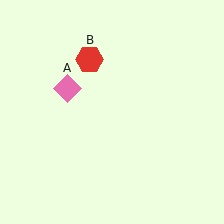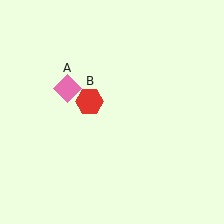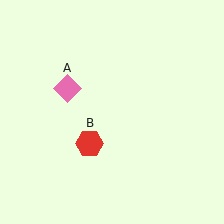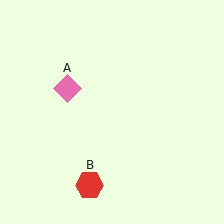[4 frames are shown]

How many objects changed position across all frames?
1 object changed position: red hexagon (object B).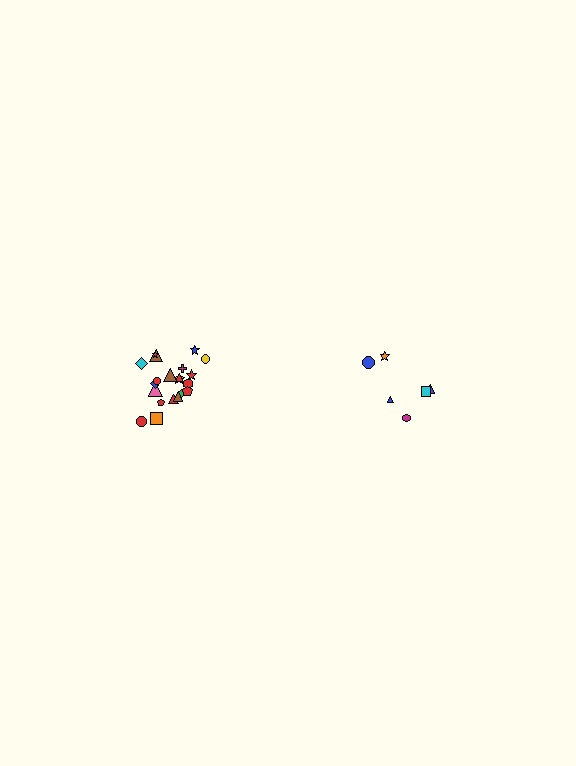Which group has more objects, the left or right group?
The left group.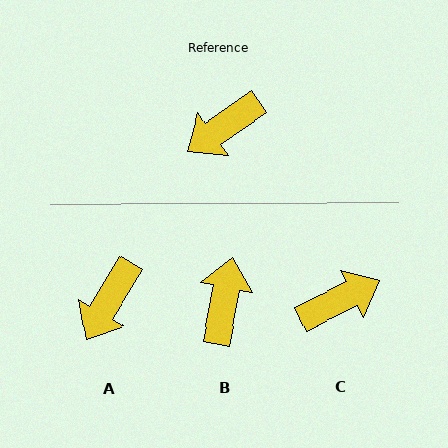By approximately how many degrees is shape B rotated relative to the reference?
Approximately 136 degrees clockwise.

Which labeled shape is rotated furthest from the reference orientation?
C, about 171 degrees away.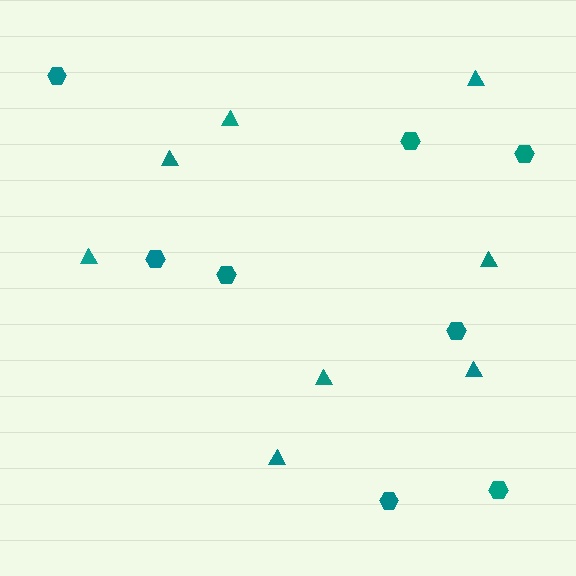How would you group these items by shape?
There are 2 groups: one group of triangles (8) and one group of hexagons (8).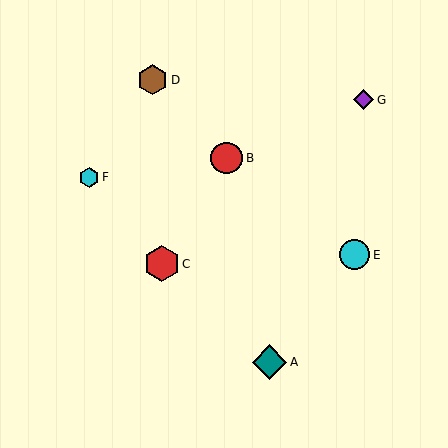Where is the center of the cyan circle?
The center of the cyan circle is at (355, 255).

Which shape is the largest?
The red hexagon (labeled C) is the largest.